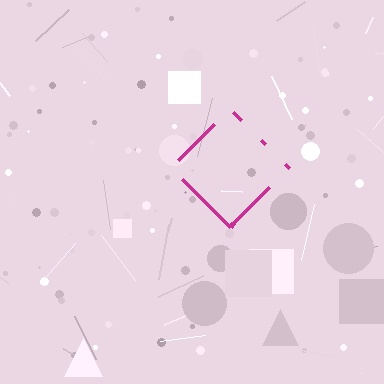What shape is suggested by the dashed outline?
The dashed outline suggests a diamond.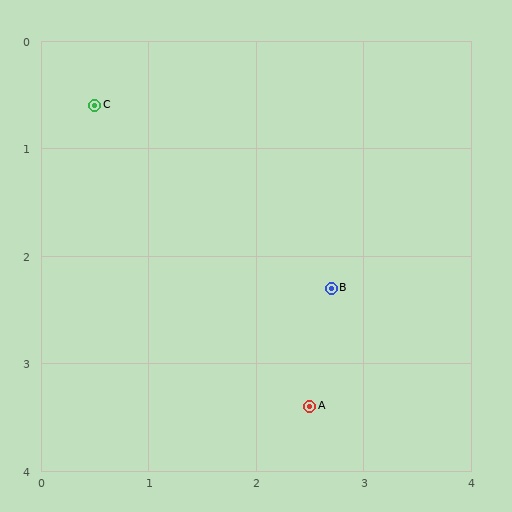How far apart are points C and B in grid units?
Points C and B are about 2.8 grid units apart.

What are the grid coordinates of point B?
Point B is at approximately (2.7, 2.3).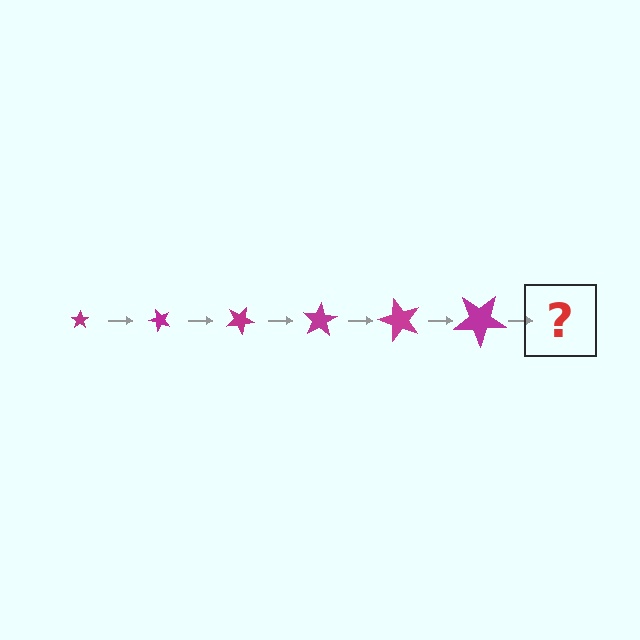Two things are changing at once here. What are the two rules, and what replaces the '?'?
The two rules are that the star grows larger each step and it rotates 50 degrees each step. The '?' should be a star, larger than the previous one and rotated 300 degrees from the start.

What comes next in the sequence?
The next element should be a star, larger than the previous one and rotated 300 degrees from the start.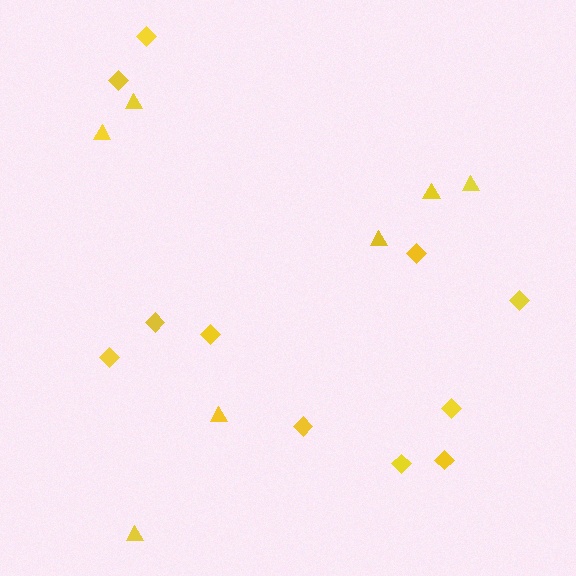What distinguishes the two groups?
There are 2 groups: one group of diamonds (11) and one group of triangles (7).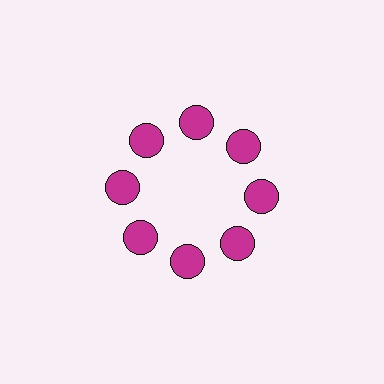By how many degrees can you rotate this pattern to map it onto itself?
The pattern maps onto itself every 45 degrees of rotation.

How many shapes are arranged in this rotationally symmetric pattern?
There are 8 shapes, arranged in 8 groups of 1.